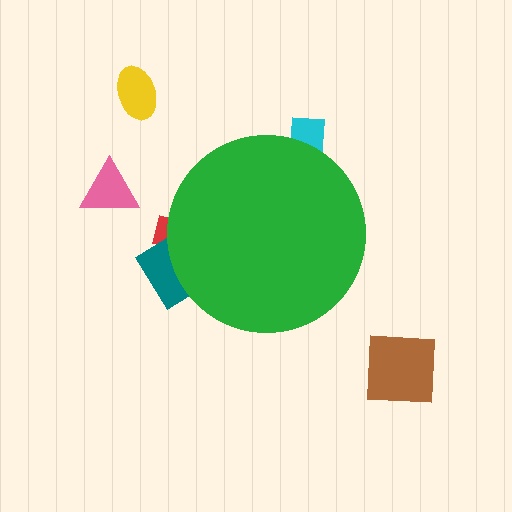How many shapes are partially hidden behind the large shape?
3 shapes are partially hidden.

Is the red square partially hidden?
Yes, the red square is partially hidden behind the green circle.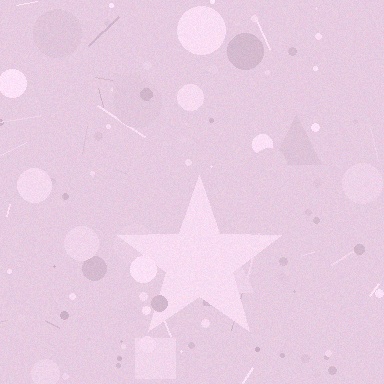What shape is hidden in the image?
A star is hidden in the image.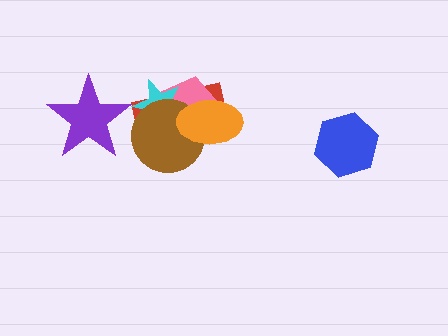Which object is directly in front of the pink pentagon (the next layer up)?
The cyan star is directly in front of the pink pentagon.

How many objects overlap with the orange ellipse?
4 objects overlap with the orange ellipse.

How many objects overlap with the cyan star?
4 objects overlap with the cyan star.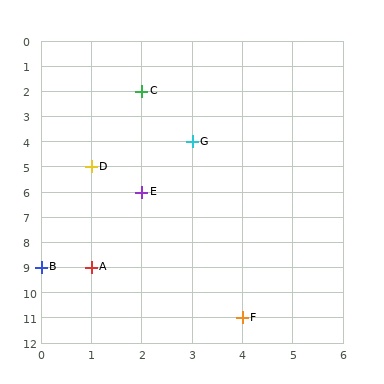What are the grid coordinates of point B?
Point B is at grid coordinates (0, 9).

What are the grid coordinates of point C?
Point C is at grid coordinates (2, 2).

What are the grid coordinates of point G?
Point G is at grid coordinates (3, 4).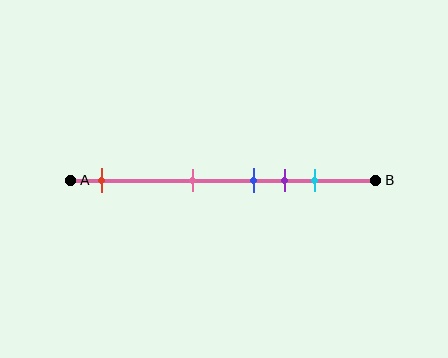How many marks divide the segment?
There are 5 marks dividing the segment.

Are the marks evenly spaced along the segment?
No, the marks are not evenly spaced.